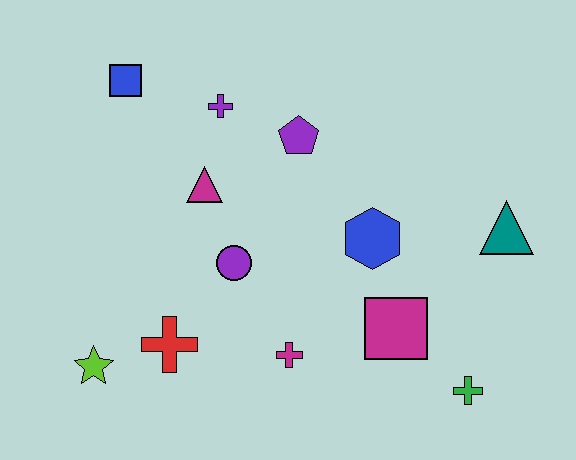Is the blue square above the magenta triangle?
Yes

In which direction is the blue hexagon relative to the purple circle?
The blue hexagon is to the right of the purple circle.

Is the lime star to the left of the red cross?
Yes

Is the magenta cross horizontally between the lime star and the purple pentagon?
Yes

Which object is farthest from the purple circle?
The teal triangle is farthest from the purple circle.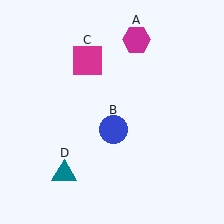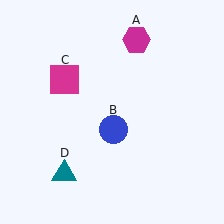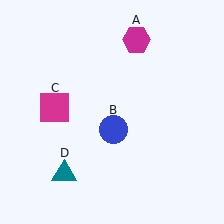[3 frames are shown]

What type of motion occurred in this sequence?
The magenta square (object C) rotated counterclockwise around the center of the scene.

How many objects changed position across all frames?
1 object changed position: magenta square (object C).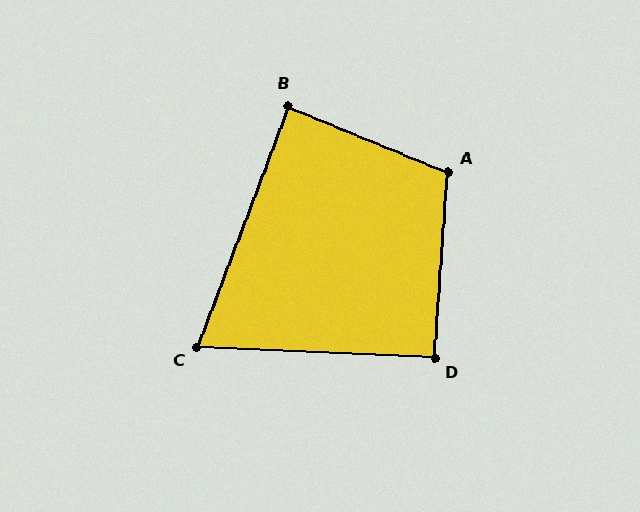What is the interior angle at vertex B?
Approximately 88 degrees (approximately right).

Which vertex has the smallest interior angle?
C, at approximately 72 degrees.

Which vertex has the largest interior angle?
A, at approximately 108 degrees.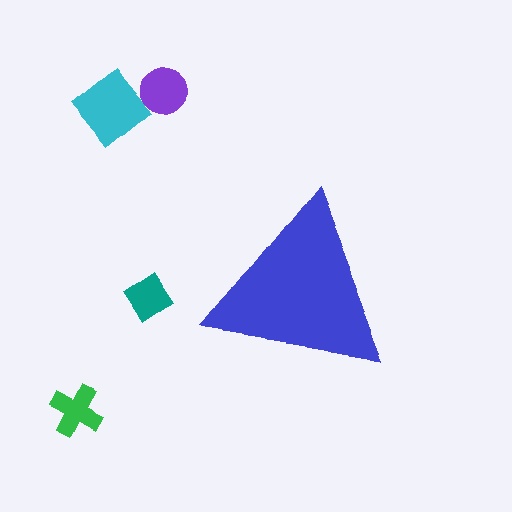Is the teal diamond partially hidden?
No, the teal diamond is fully visible.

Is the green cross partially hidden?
No, the green cross is fully visible.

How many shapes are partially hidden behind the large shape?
0 shapes are partially hidden.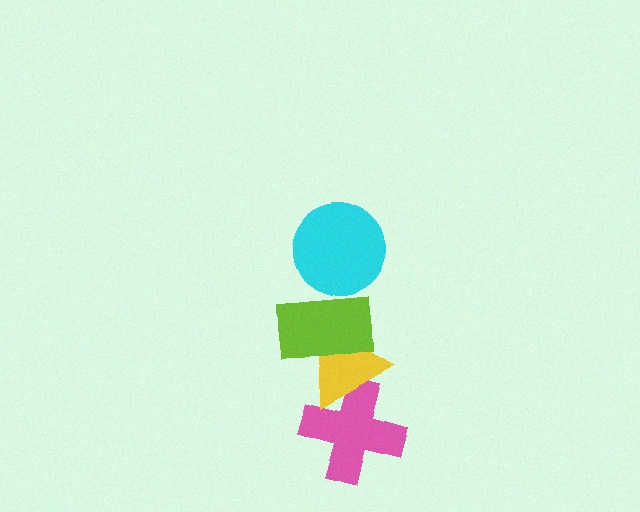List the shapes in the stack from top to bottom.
From top to bottom: the cyan circle, the lime rectangle, the yellow triangle, the pink cross.